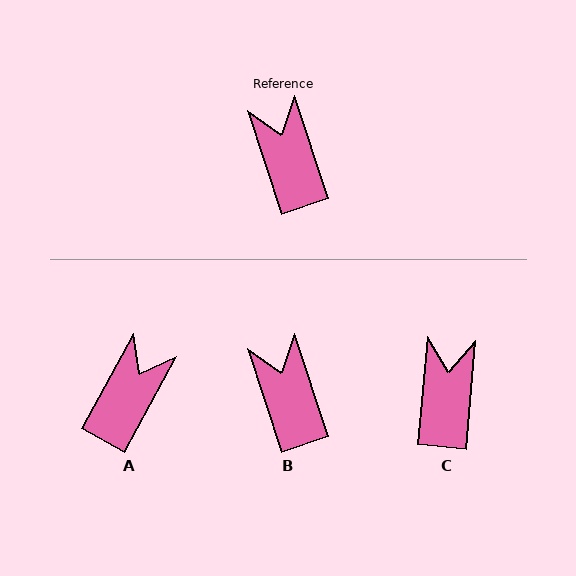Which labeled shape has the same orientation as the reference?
B.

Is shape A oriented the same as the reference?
No, it is off by about 47 degrees.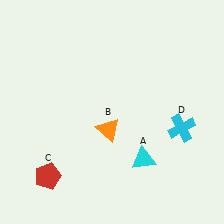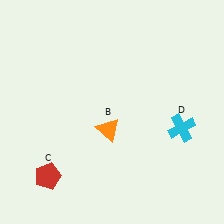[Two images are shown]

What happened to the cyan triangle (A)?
The cyan triangle (A) was removed in Image 2. It was in the bottom-right area of Image 1.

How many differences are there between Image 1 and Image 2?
There is 1 difference between the two images.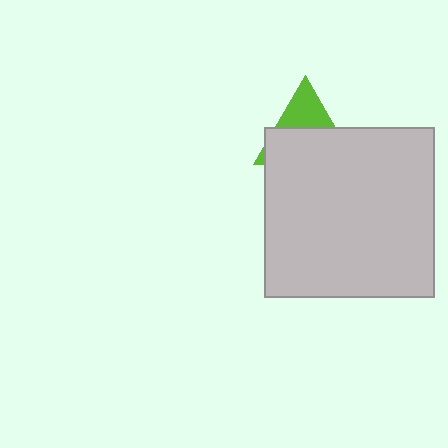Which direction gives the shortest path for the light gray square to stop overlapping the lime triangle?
Moving down gives the shortest separation.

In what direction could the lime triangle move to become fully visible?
The lime triangle could move up. That would shift it out from behind the light gray square entirely.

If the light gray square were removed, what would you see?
You would see the complete lime triangle.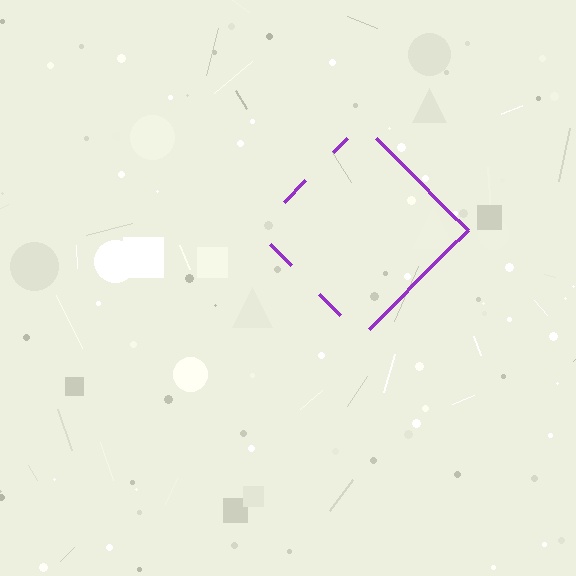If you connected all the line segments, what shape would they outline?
They would outline a diamond.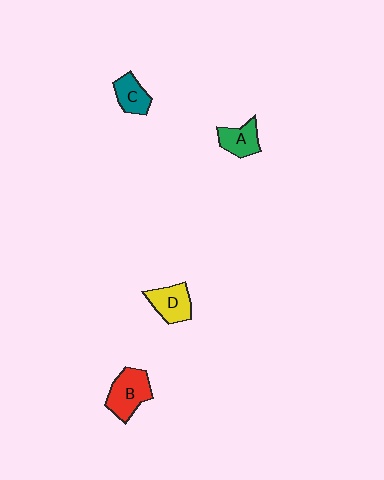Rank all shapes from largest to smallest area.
From largest to smallest: B (red), D (yellow), A (green), C (teal).